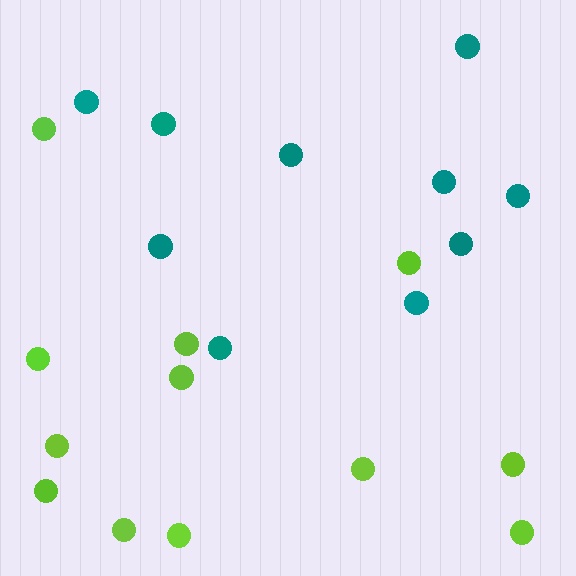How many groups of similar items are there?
There are 2 groups: one group of teal circles (10) and one group of lime circles (12).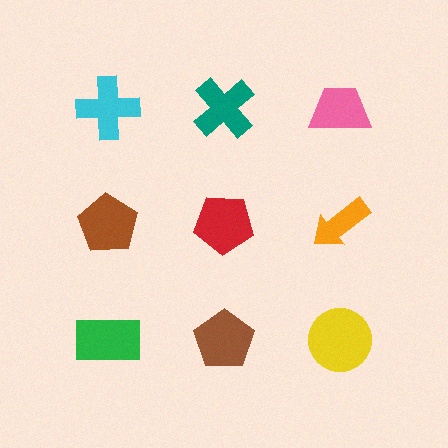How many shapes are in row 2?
3 shapes.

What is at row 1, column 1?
A cyan cross.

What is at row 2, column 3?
An orange arrow.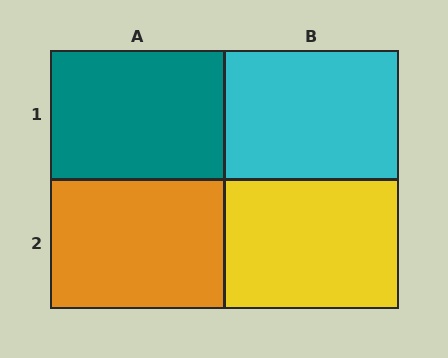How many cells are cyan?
1 cell is cyan.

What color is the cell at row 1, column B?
Cyan.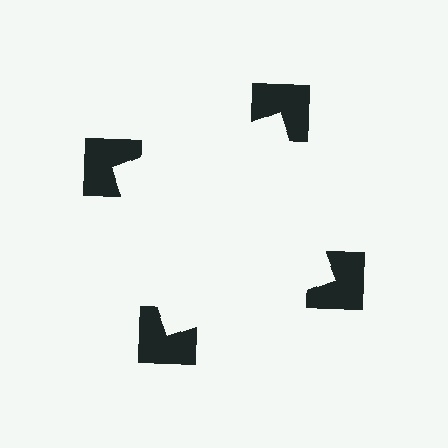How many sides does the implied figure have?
4 sides.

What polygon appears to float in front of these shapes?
An illusory square — its edges are inferred from the aligned wedge cuts in the notched squares, not physically drawn.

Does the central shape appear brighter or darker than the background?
It typically appears slightly brighter than the background, even though no actual brightness change is drawn.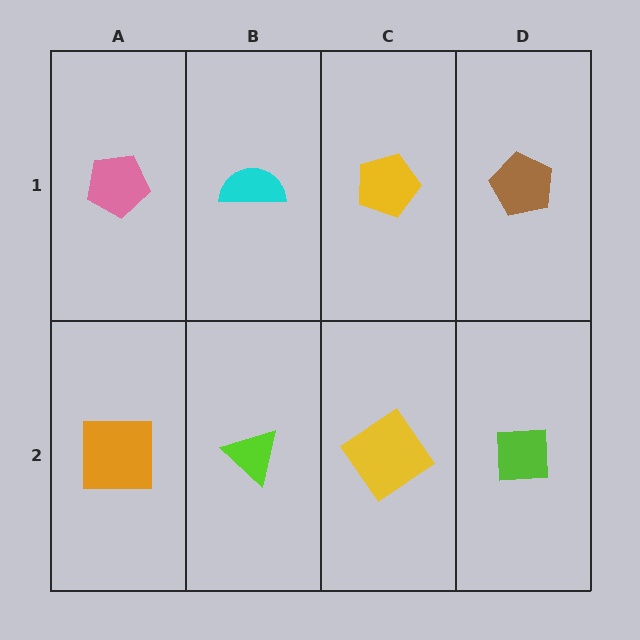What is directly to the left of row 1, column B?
A pink pentagon.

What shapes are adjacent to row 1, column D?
A lime square (row 2, column D), a yellow pentagon (row 1, column C).